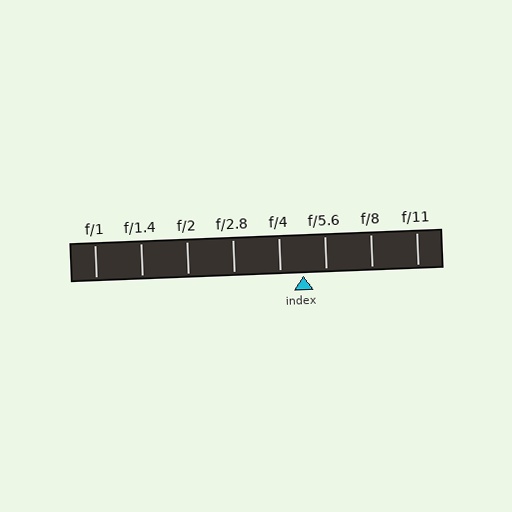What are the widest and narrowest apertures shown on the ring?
The widest aperture shown is f/1 and the narrowest is f/11.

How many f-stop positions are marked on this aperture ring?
There are 8 f-stop positions marked.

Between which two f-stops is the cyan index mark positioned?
The index mark is between f/4 and f/5.6.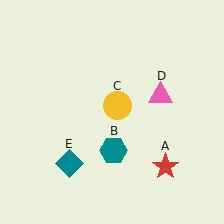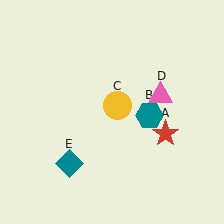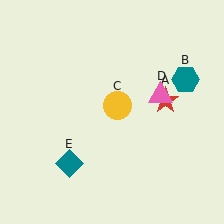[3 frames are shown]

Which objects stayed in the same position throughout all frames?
Yellow circle (object C) and pink triangle (object D) and teal diamond (object E) remained stationary.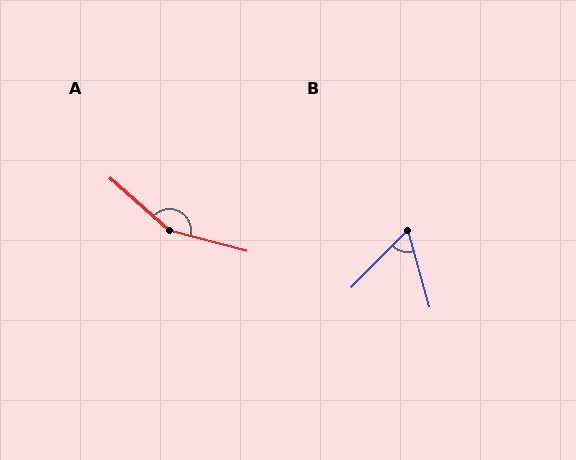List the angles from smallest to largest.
B (60°), A (154°).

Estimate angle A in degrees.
Approximately 154 degrees.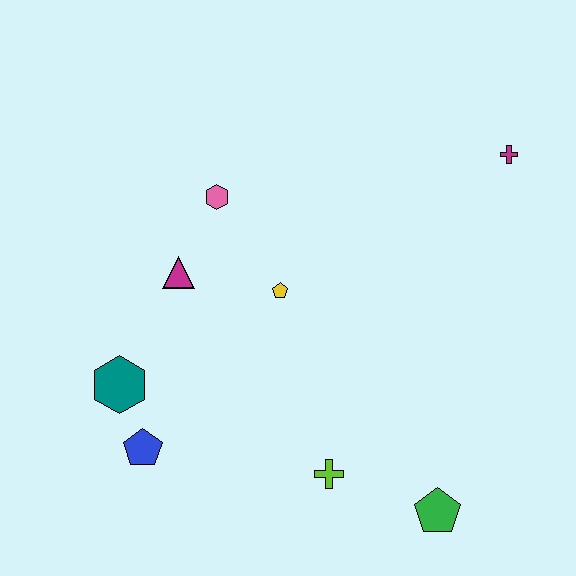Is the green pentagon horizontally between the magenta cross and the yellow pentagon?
Yes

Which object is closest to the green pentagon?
The lime cross is closest to the green pentagon.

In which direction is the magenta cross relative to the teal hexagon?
The magenta cross is to the right of the teal hexagon.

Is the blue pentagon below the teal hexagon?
Yes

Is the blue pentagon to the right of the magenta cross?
No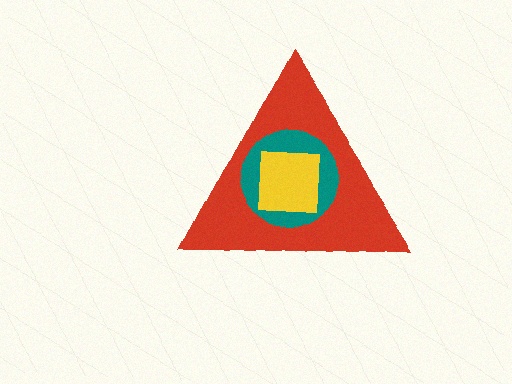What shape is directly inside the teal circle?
The yellow square.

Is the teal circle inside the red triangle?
Yes.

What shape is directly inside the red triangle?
The teal circle.